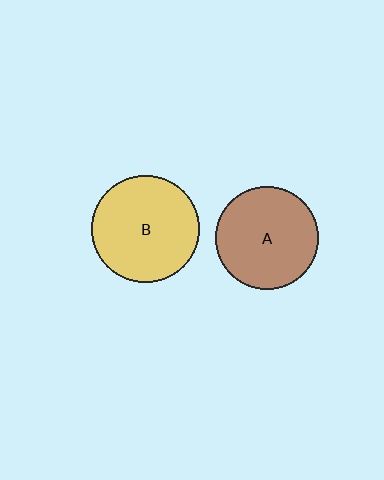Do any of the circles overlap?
No, none of the circles overlap.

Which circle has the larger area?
Circle B (yellow).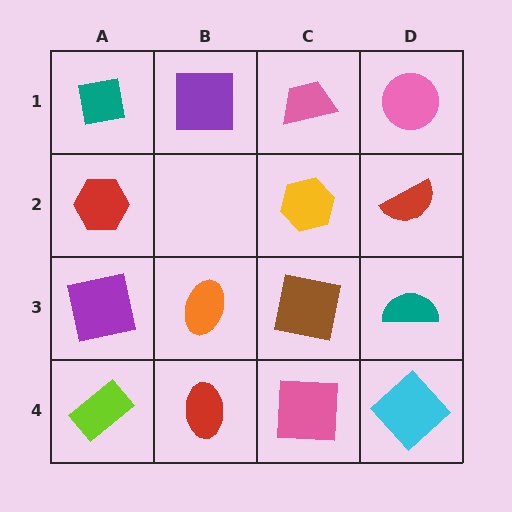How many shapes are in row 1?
4 shapes.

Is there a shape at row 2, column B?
No, that cell is empty.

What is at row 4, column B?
A red ellipse.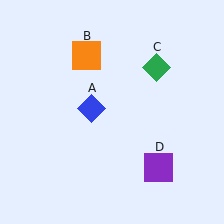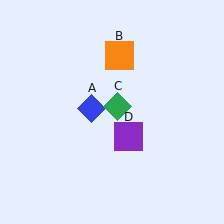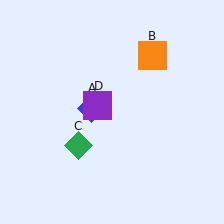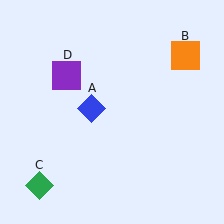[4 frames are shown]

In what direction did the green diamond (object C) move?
The green diamond (object C) moved down and to the left.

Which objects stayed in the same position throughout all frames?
Blue diamond (object A) remained stationary.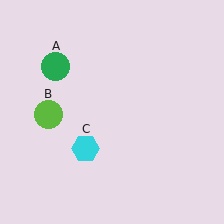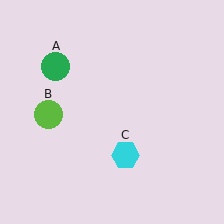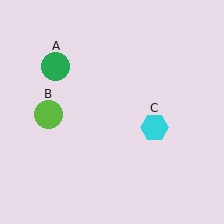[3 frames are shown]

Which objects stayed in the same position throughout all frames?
Green circle (object A) and lime circle (object B) remained stationary.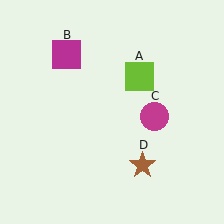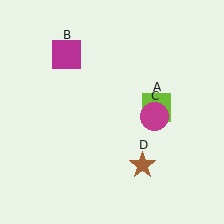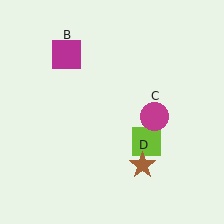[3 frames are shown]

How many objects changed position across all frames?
1 object changed position: lime square (object A).